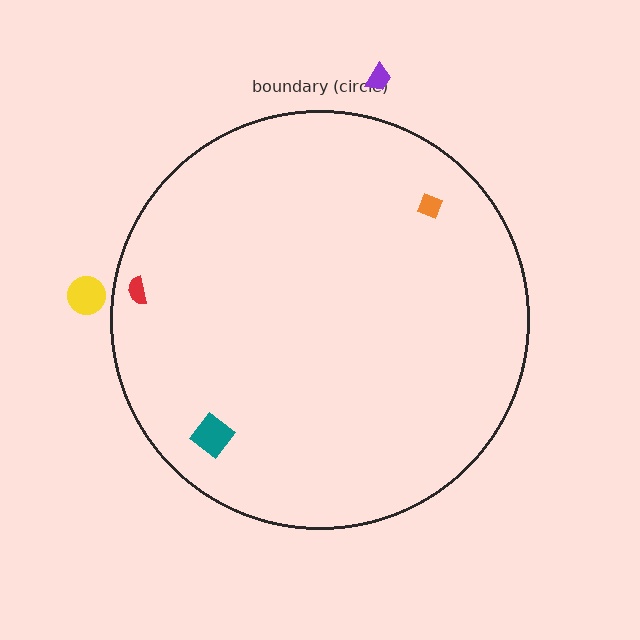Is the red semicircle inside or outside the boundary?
Inside.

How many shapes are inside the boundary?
3 inside, 2 outside.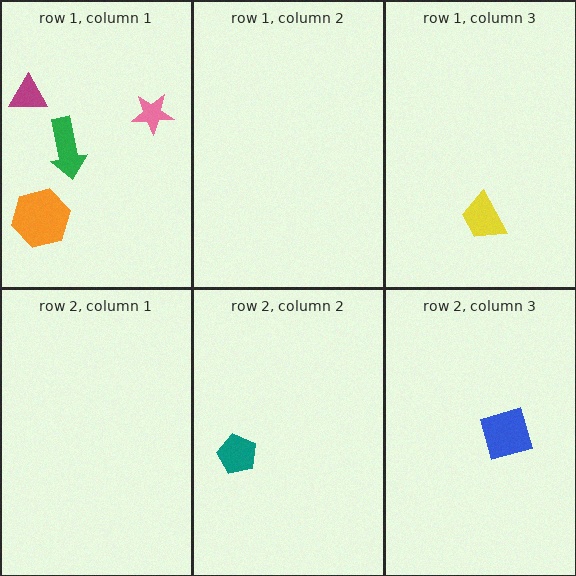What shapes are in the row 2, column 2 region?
The teal pentagon.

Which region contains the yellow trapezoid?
The row 1, column 3 region.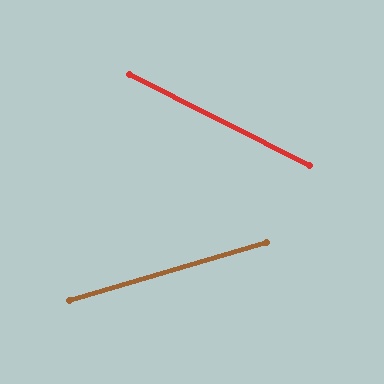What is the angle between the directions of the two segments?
Approximately 43 degrees.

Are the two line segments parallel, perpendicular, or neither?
Neither parallel nor perpendicular — they differ by about 43°.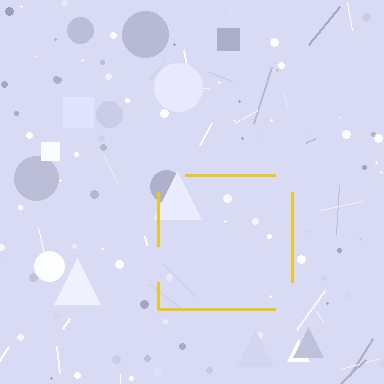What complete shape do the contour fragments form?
The contour fragments form a square.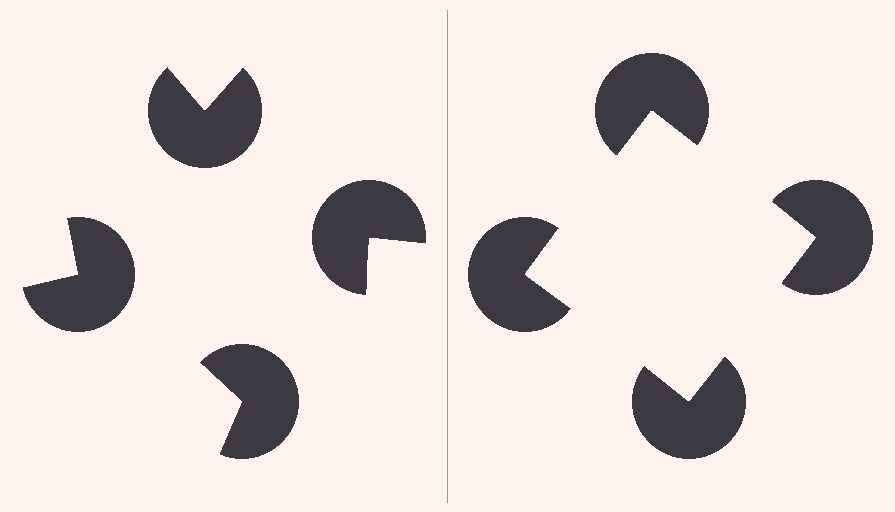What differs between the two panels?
The pac-man discs are positioned identically on both sides; only the wedge orientations differ. On the right they align to a square; on the left they are misaligned.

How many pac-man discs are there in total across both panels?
8 — 4 on each side.